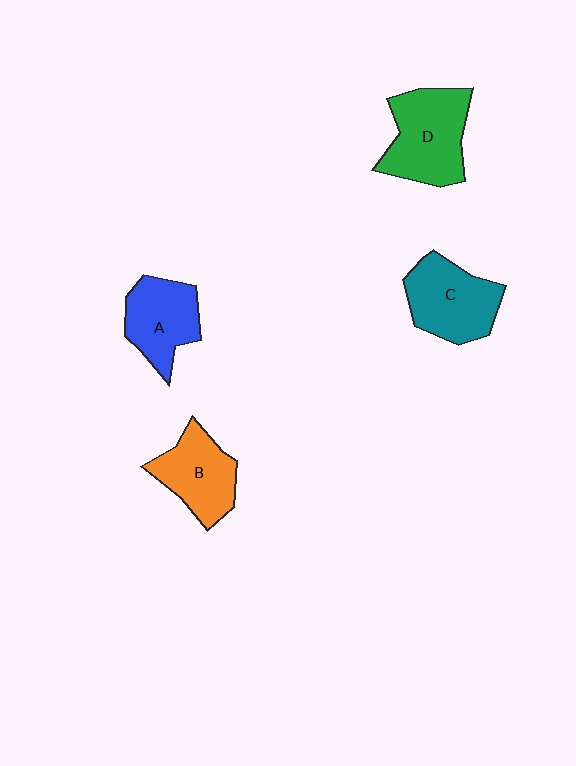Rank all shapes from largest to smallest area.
From largest to smallest: D (green), C (teal), B (orange), A (blue).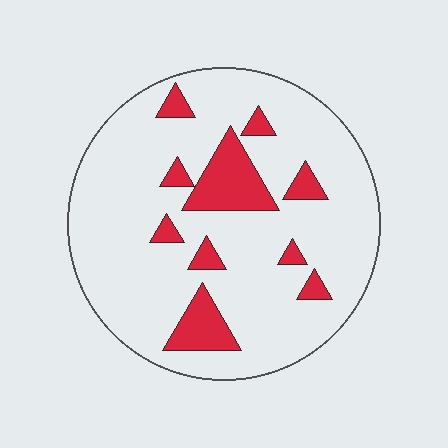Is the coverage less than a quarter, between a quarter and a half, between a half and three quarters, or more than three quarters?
Less than a quarter.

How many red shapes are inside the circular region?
10.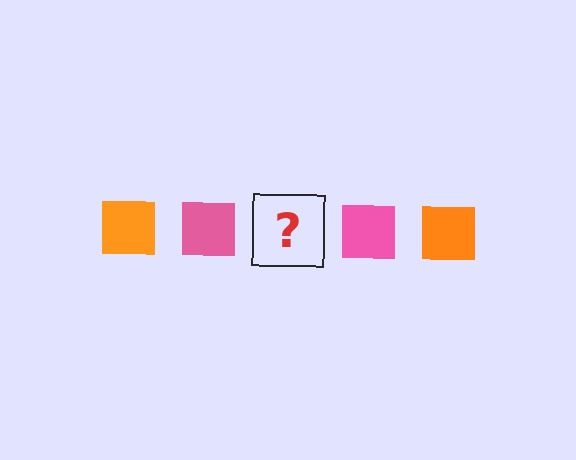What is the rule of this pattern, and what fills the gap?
The rule is that the pattern cycles through orange, pink squares. The gap should be filled with an orange square.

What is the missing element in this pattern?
The missing element is an orange square.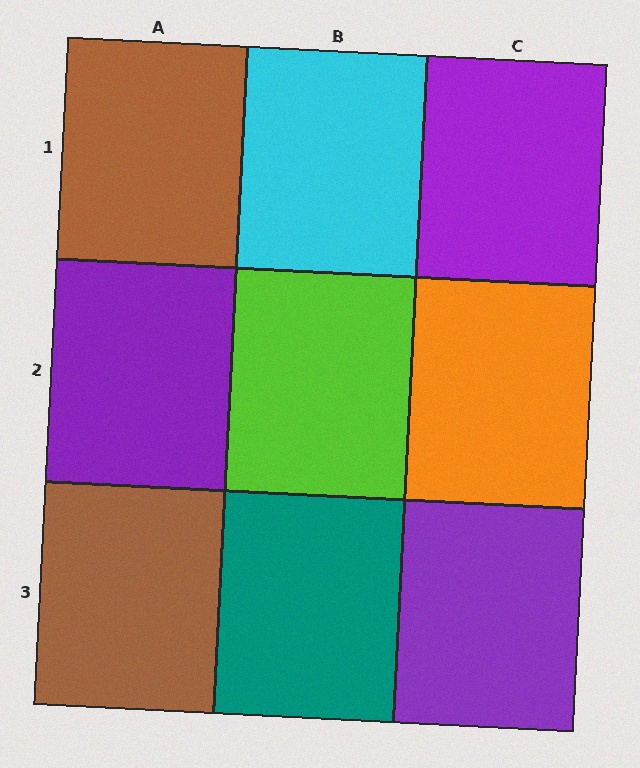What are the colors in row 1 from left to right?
Brown, cyan, purple.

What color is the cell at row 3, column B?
Teal.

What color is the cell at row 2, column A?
Purple.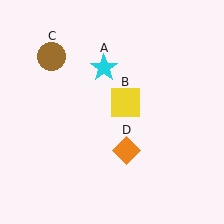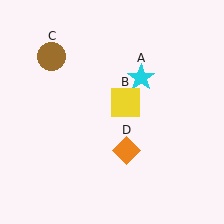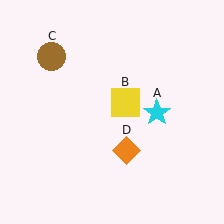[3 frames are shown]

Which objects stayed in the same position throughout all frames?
Yellow square (object B) and brown circle (object C) and orange diamond (object D) remained stationary.